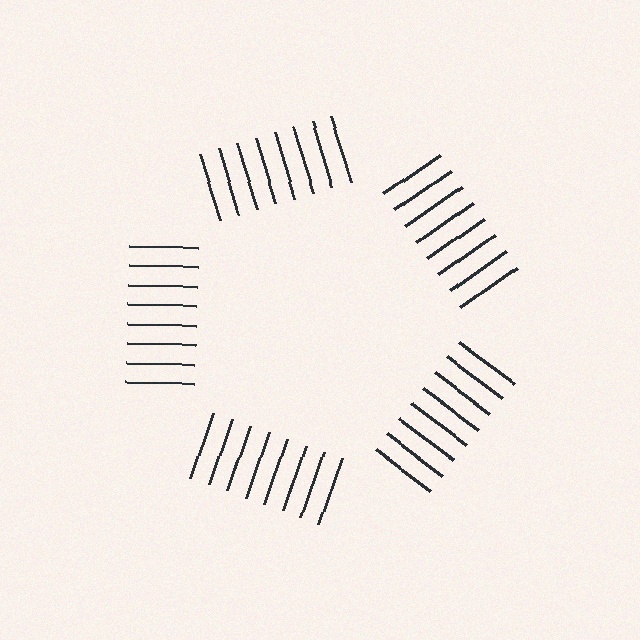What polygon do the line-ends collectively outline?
An illusory pentagon — the line segments terminate on its edges but no continuous stroke is drawn.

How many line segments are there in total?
40 — 8 along each of the 5 edges.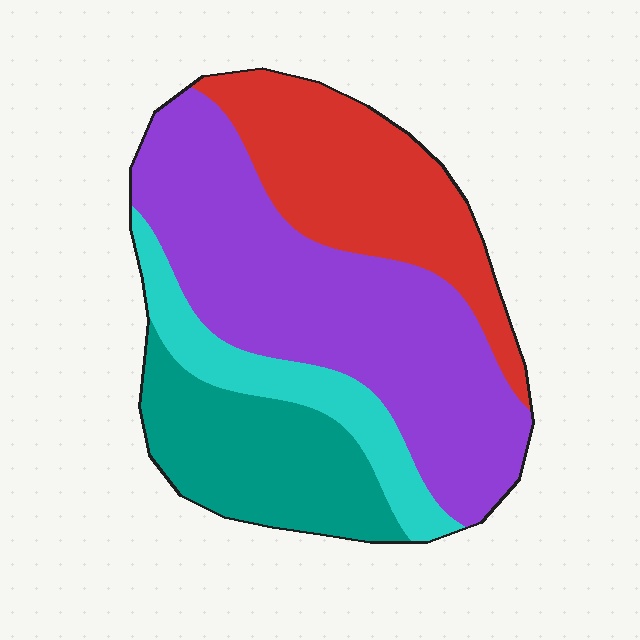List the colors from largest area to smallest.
From largest to smallest: purple, red, teal, cyan.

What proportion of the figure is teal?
Teal covers about 20% of the figure.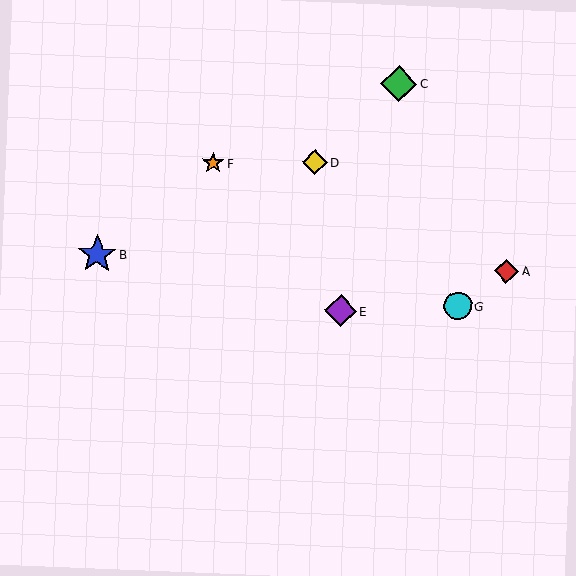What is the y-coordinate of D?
Object D is at y≈162.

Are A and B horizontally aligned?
Yes, both are at y≈271.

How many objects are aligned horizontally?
2 objects (A, B) are aligned horizontally.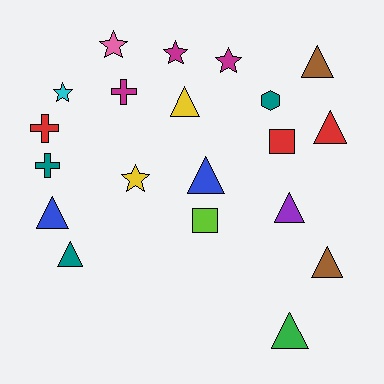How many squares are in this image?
There are 2 squares.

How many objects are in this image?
There are 20 objects.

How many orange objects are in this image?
There are no orange objects.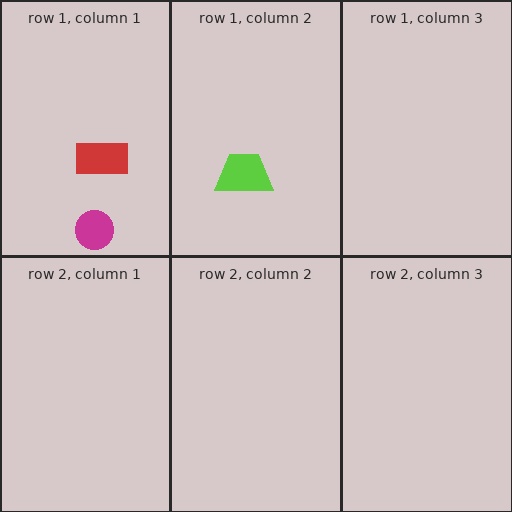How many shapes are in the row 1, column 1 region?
2.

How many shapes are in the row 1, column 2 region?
1.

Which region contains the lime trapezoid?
The row 1, column 2 region.